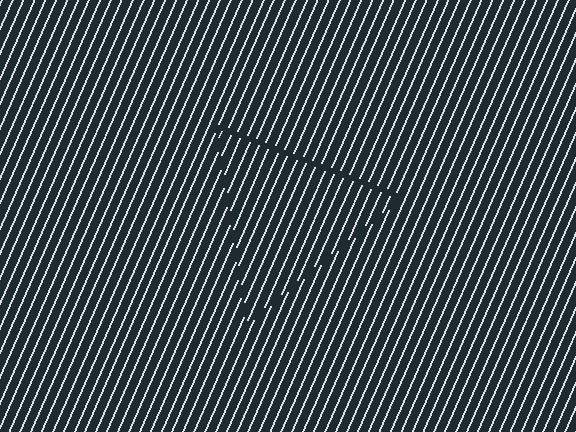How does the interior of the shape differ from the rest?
The interior of the shape contains the same grating, shifted by half a period — the contour is defined by the phase discontinuity where line-ends from the inner and outer gratings abut.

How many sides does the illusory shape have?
3 sides — the line-ends trace a triangle.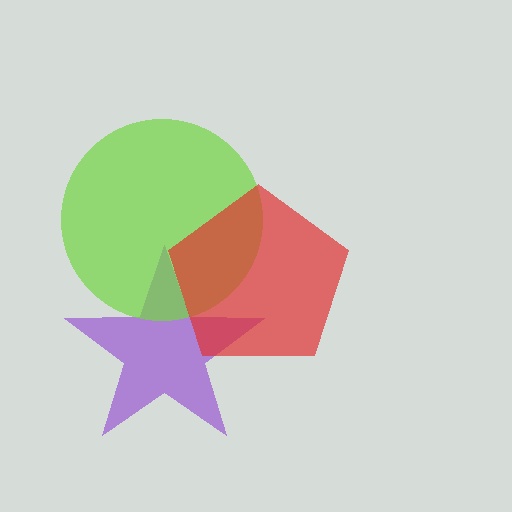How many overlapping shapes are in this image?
There are 3 overlapping shapes in the image.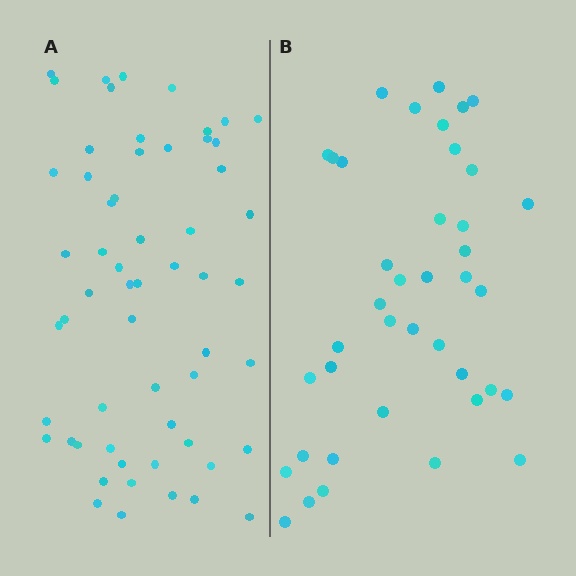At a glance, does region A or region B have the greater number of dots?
Region A (the left region) has more dots.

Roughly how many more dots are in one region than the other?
Region A has approximately 20 more dots than region B.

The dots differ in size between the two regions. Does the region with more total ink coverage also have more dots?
No. Region B has more total ink coverage because its dots are larger, but region A actually contains more individual dots. Total area can be misleading — the number of items is what matters here.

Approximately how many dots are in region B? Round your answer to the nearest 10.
About 40 dots.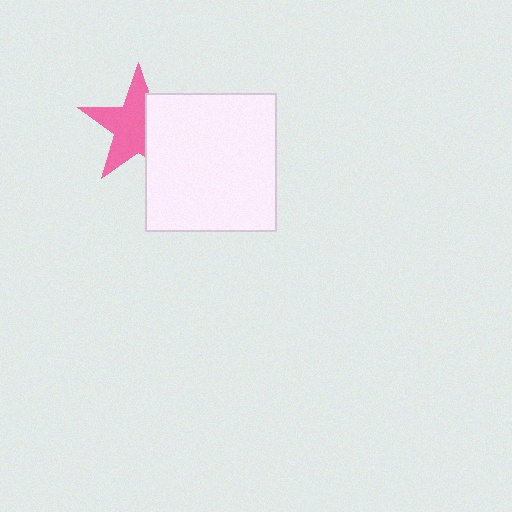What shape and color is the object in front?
The object in front is a white rectangle.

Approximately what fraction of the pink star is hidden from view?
Roughly 38% of the pink star is hidden behind the white rectangle.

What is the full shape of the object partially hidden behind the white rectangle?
The partially hidden object is a pink star.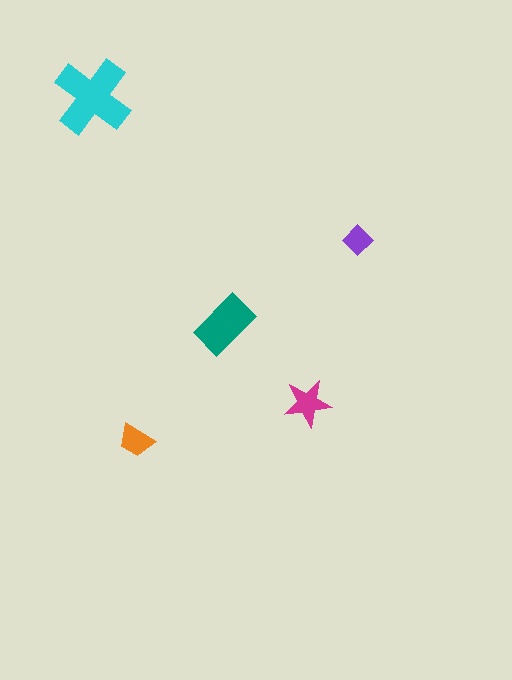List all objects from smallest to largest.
The purple diamond, the orange trapezoid, the magenta star, the teal rectangle, the cyan cross.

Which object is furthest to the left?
The cyan cross is leftmost.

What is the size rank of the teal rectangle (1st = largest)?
2nd.